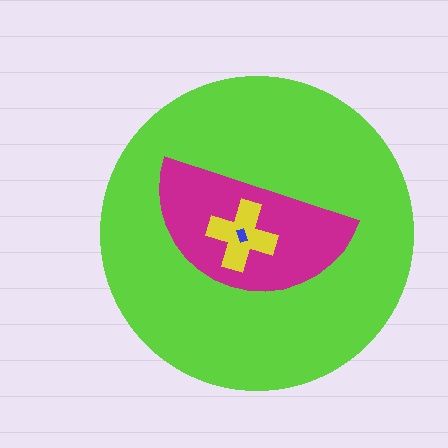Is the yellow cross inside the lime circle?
Yes.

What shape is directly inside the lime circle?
The magenta semicircle.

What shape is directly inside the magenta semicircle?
The yellow cross.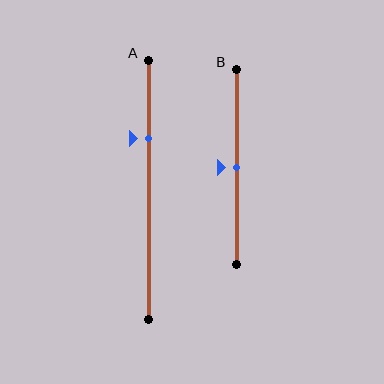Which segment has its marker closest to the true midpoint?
Segment B has its marker closest to the true midpoint.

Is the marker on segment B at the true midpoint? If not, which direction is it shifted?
Yes, the marker on segment B is at the true midpoint.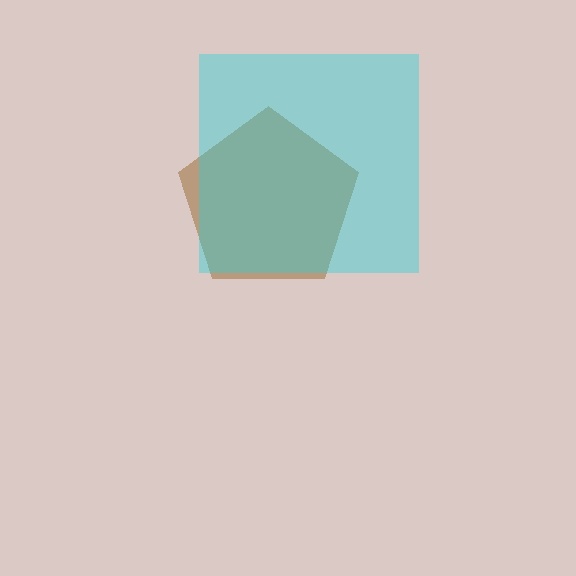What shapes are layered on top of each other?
The layered shapes are: a brown pentagon, a cyan square.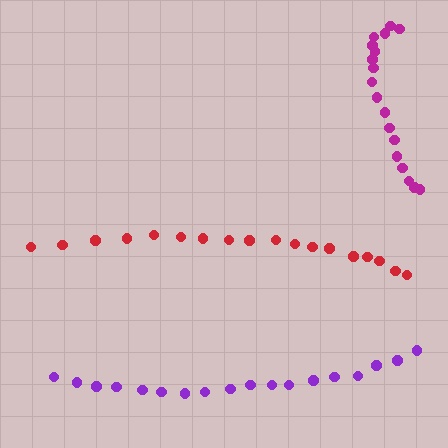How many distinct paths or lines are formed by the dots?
There are 3 distinct paths.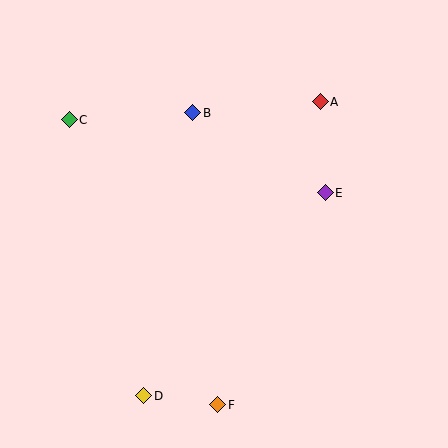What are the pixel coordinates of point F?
Point F is at (218, 405).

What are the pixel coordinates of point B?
Point B is at (192, 113).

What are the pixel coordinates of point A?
Point A is at (320, 102).